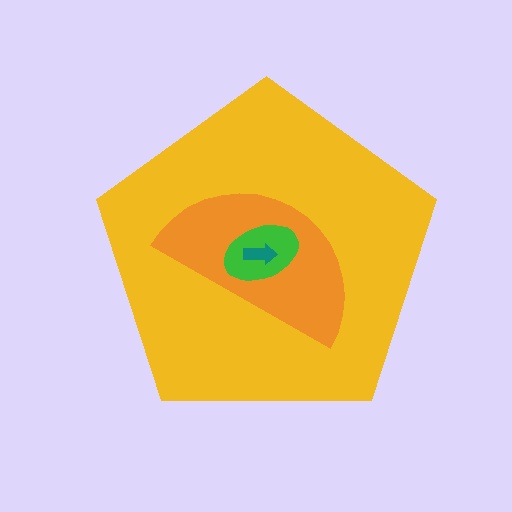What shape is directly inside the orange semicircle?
The green ellipse.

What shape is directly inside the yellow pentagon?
The orange semicircle.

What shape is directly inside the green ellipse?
The teal arrow.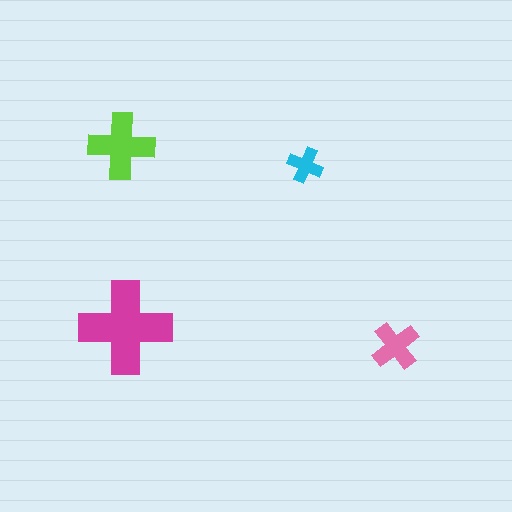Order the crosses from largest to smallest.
the magenta one, the lime one, the pink one, the cyan one.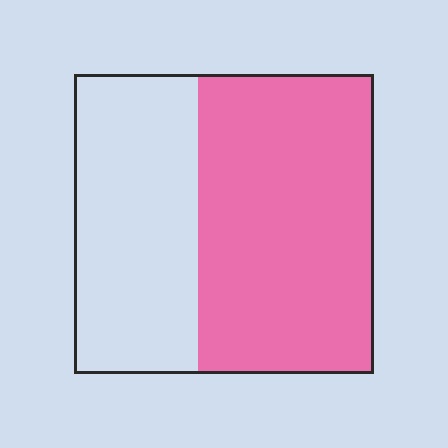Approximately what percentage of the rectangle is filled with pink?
Approximately 60%.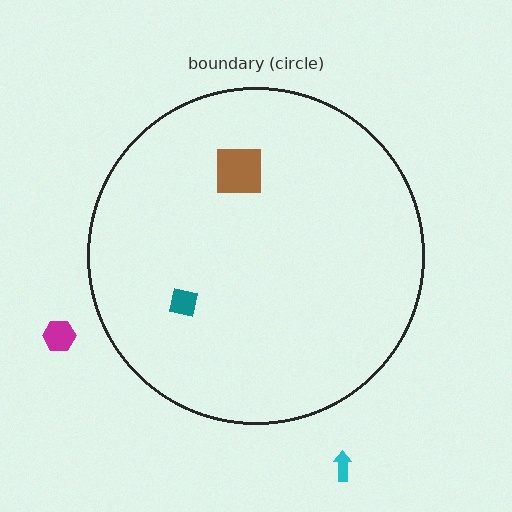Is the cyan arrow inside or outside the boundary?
Outside.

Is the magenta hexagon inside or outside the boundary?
Outside.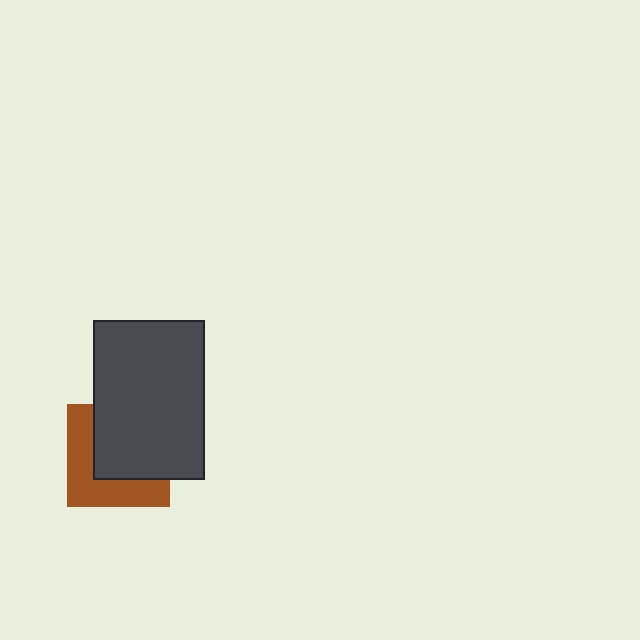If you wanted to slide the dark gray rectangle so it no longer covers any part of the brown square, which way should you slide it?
Slide it toward the upper-right — that is the most direct way to separate the two shapes.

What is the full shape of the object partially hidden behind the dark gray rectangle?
The partially hidden object is a brown square.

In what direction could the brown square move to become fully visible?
The brown square could move toward the lower-left. That would shift it out from behind the dark gray rectangle entirely.